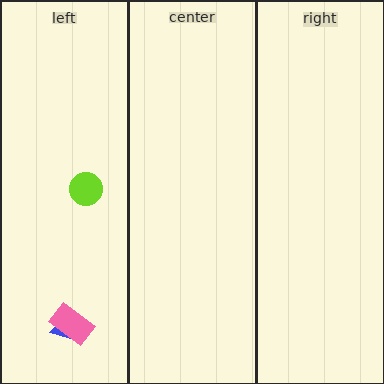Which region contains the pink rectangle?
The left region.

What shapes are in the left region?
The blue triangle, the lime circle, the pink rectangle.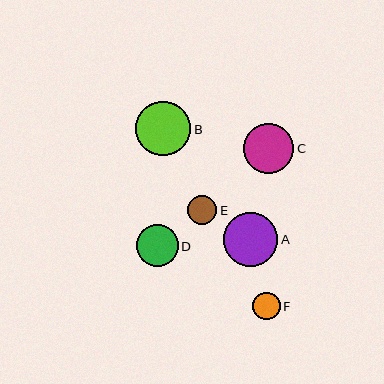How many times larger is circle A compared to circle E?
Circle A is approximately 1.8 times the size of circle E.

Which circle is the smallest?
Circle F is the smallest with a size of approximately 28 pixels.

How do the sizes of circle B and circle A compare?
Circle B and circle A are approximately the same size.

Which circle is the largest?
Circle B is the largest with a size of approximately 55 pixels.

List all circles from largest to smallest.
From largest to smallest: B, A, C, D, E, F.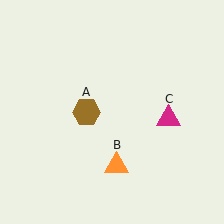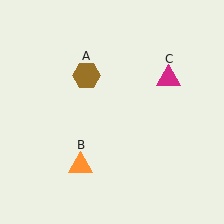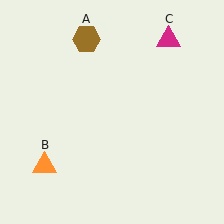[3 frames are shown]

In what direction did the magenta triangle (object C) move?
The magenta triangle (object C) moved up.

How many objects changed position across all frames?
3 objects changed position: brown hexagon (object A), orange triangle (object B), magenta triangle (object C).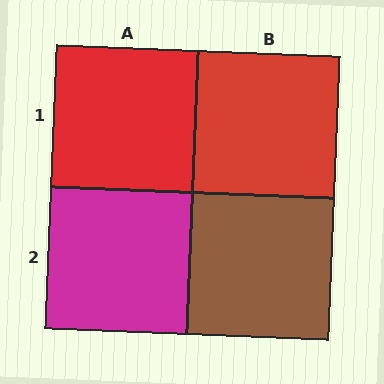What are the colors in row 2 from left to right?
Magenta, brown.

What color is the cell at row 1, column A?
Red.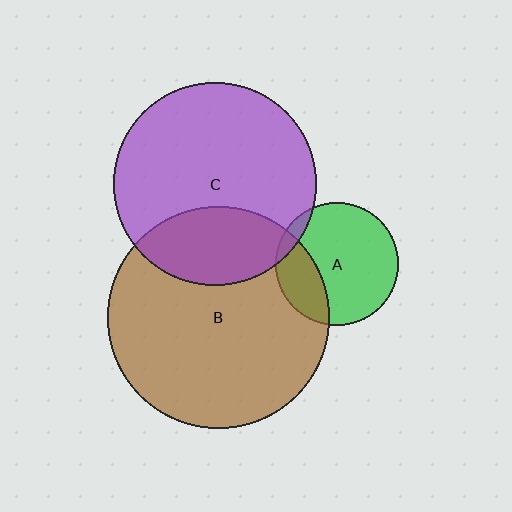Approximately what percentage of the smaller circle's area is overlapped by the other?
Approximately 25%.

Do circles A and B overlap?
Yes.